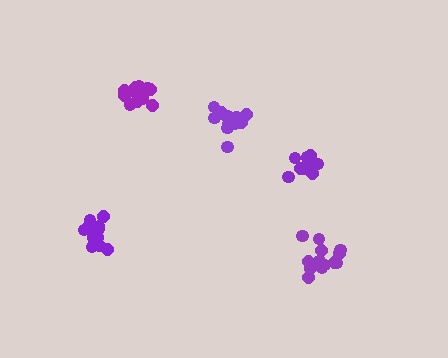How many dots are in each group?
Group 1: 12 dots, Group 2: 13 dots, Group 3: 13 dots, Group 4: 13 dots, Group 5: 14 dots (65 total).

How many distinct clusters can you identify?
There are 5 distinct clusters.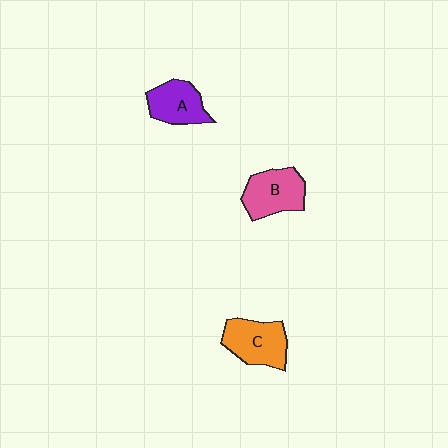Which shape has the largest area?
Shape C (orange).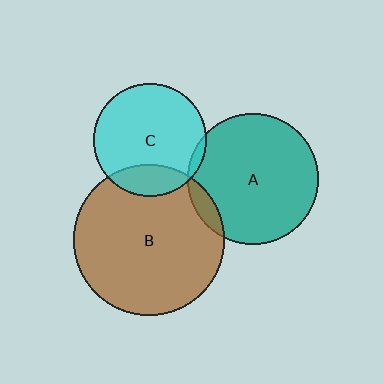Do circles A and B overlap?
Yes.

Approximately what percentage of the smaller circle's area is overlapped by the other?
Approximately 5%.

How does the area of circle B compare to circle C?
Approximately 1.8 times.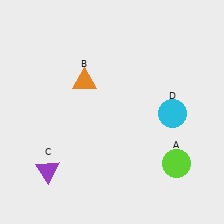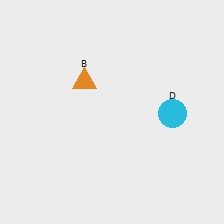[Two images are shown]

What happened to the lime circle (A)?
The lime circle (A) was removed in Image 2. It was in the bottom-right area of Image 1.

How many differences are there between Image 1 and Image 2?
There are 2 differences between the two images.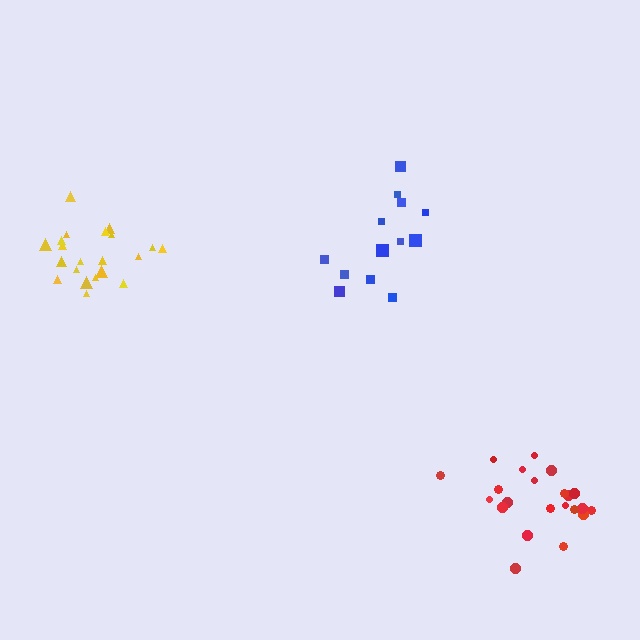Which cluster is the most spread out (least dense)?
Blue.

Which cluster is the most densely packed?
Yellow.